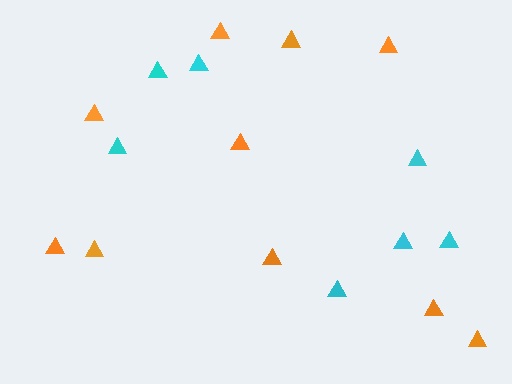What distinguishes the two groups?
There are 2 groups: one group of cyan triangles (7) and one group of orange triangles (10).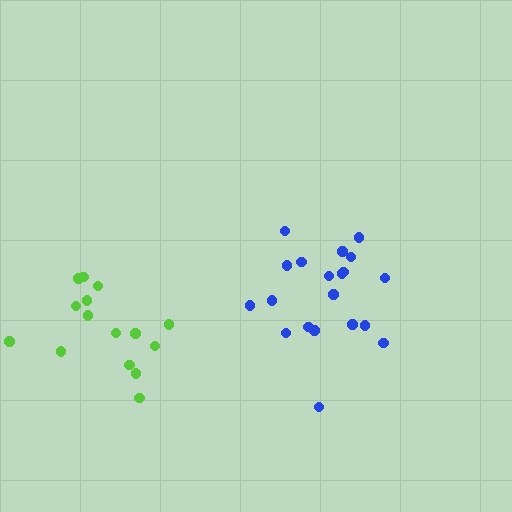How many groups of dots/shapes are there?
There are 2 groups.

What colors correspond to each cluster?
The clusters are colored: blue, lime.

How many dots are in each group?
Group 1: 21 dots, Group 2: 15 dots (36 total).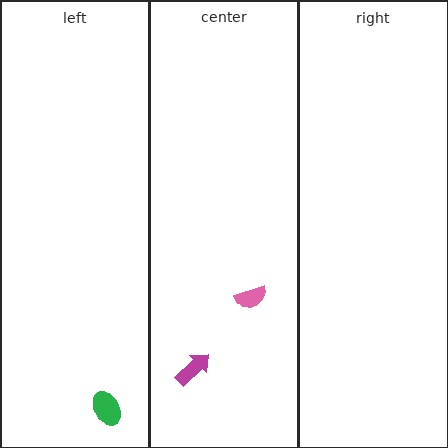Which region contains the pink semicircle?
The center region.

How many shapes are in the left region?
1.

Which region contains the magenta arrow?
The center region.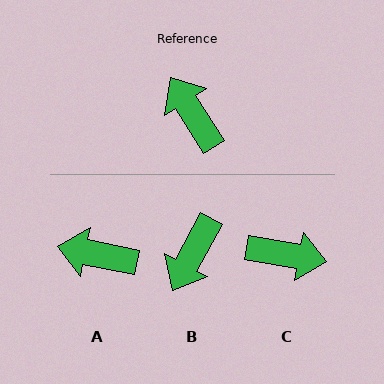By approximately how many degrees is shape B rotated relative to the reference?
Approximately 119 degrees counter-clockwise.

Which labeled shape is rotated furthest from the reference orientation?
C, about 133 degrees away.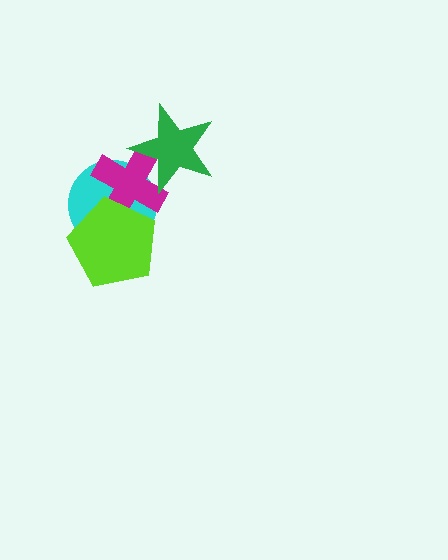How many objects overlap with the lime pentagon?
2 objects overlap with the lime pentagon.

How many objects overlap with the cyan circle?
2 objects overlap with the cyan circle.